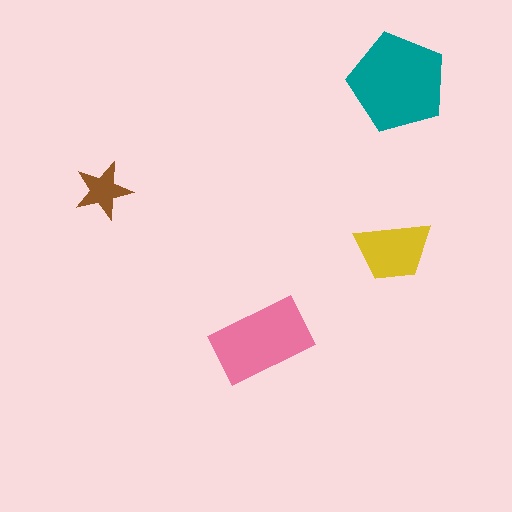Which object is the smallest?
The brown star.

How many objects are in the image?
There are 4 objects in the image.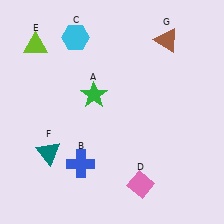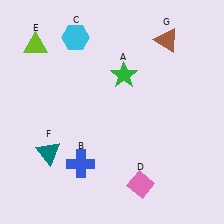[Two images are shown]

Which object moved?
The green star (A) moved right.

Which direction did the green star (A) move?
The green star (A) moved right.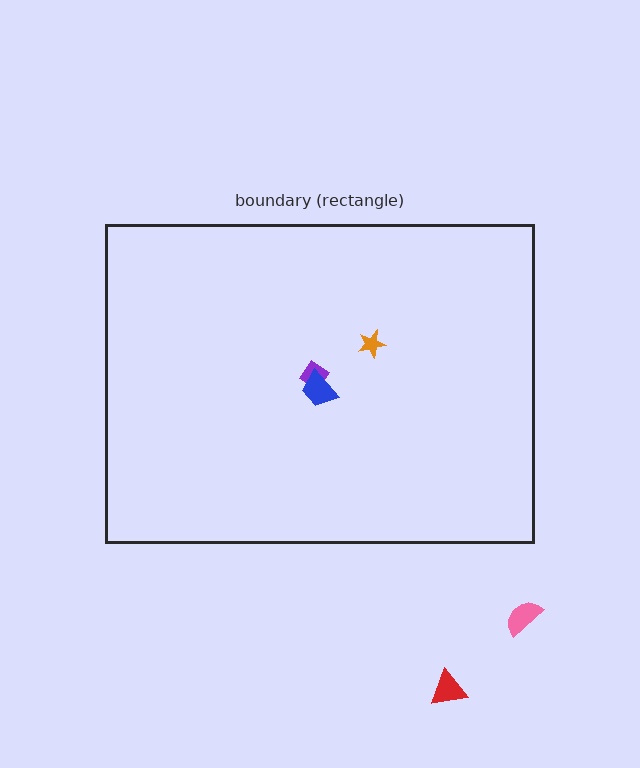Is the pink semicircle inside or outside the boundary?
Outside.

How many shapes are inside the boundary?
3 inside, 2 outside.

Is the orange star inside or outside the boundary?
Inside.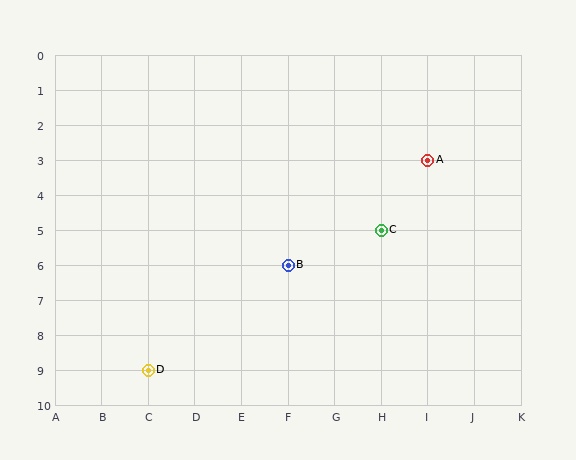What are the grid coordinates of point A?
Point A is at grid coordinates (I, 3).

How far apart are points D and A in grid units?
Points D and A are 6 columns and 6 rows apart (about 8.5 grid units diagonally).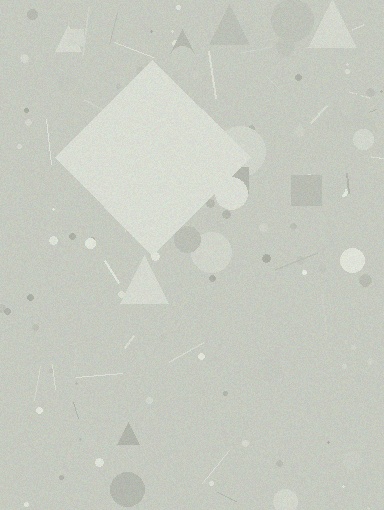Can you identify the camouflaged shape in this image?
The camouflaged shape is a diamond.